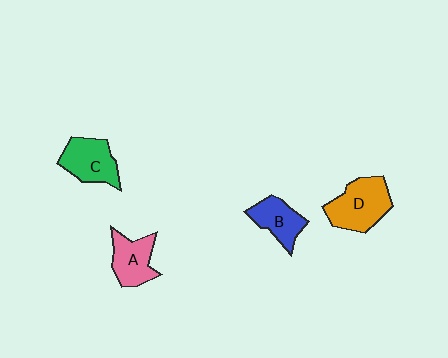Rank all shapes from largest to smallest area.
From largest to smallest: D (orange), C (green), A (pink), B (blue).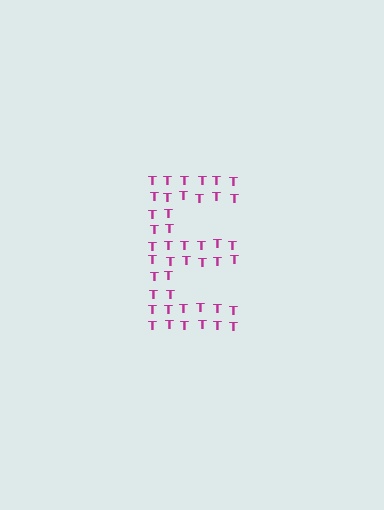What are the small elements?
The small elements are letter T's.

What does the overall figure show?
The overall figure shows the letter E.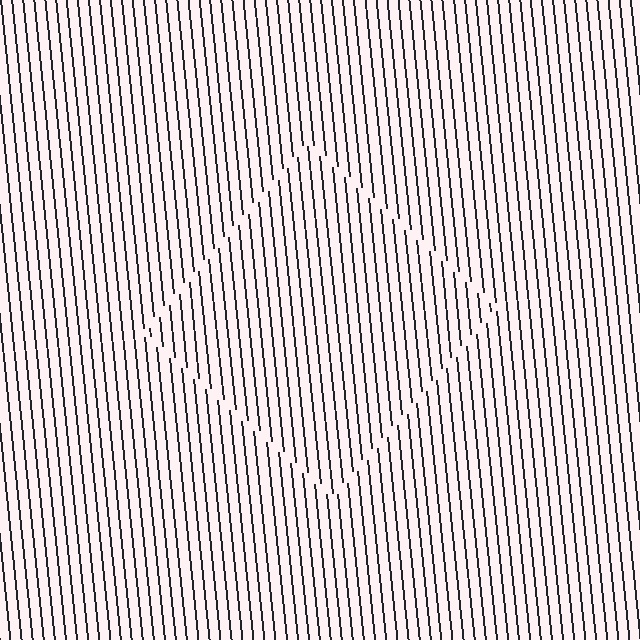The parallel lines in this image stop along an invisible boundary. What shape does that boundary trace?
An illusory square. The interior of the shape contains the same grating, shifted by half a period — the contour is defined by the phase discontinuity where line-ends from the inner and outer gratings abut.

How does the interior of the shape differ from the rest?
The interior of the shape contains the same grating, shifted by half a period — the contour is defined by the phase discontinuity where line-ends from the inner and outer gratings abut.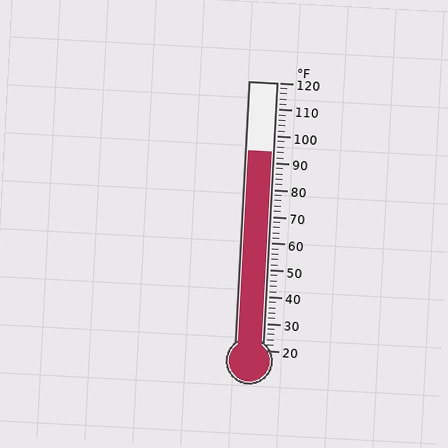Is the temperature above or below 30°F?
The temperature is above 30°F.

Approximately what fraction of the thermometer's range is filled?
The thermometer is filled to approximately 75% of its range.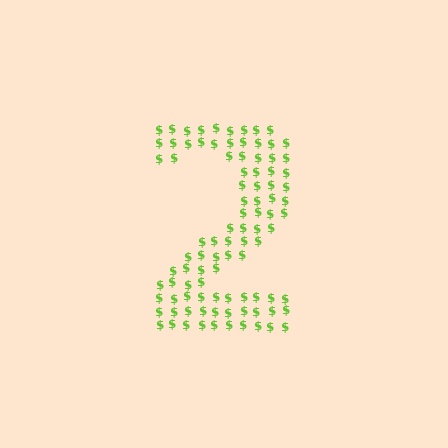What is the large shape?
The large shape is the digit 2.